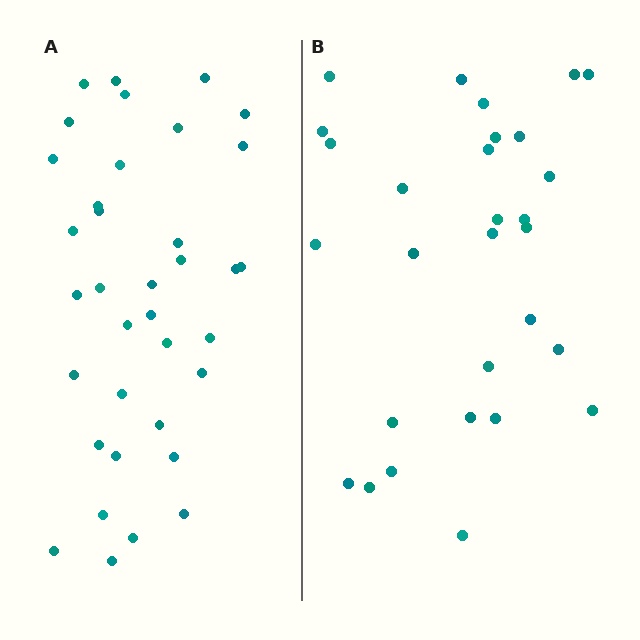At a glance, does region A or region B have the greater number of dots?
Region A (the left region) has more dots.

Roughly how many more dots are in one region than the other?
Region A has roughly 8 or so more dots than region B.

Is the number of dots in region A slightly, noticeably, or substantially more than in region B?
Region A has only slightly more — the two regions are fairly close. The ratio is roughly 1.2 to 1.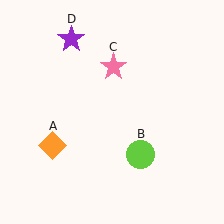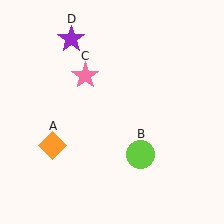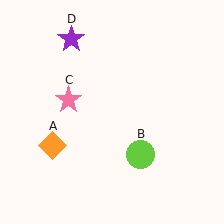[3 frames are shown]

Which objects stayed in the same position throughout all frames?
Orange diamond (object A) and lime circle (object B) and purple star (object D) remained stationary.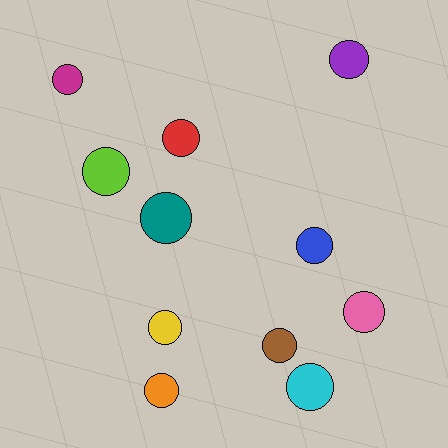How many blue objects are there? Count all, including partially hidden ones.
There is 1 blue object.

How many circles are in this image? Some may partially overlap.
There are 11 circles.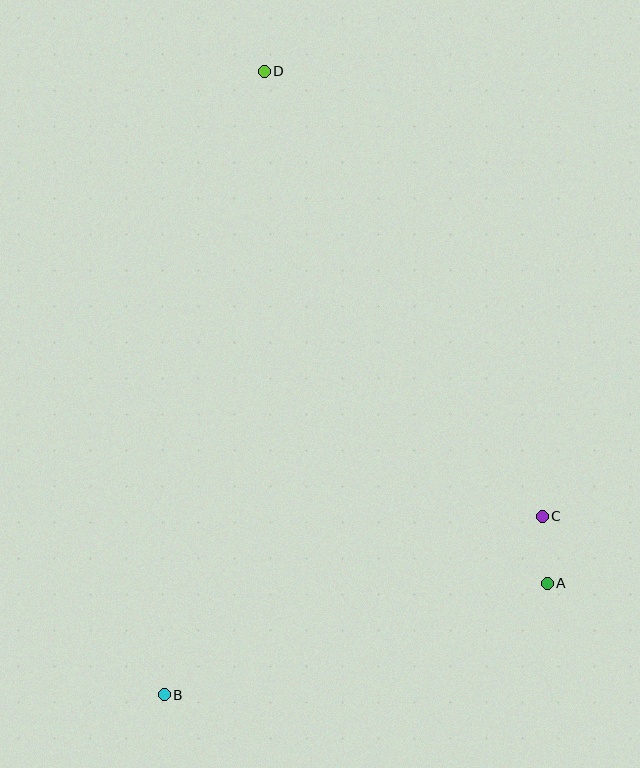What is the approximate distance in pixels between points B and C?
The distance between B and C is approximately 418 pixels.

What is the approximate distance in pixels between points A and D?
The distance between A and D is approximately 585 pixels.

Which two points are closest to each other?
Points A and C are closest to each other.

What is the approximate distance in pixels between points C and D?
The distance between C and D is approximately 525 pixels.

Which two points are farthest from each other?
Points B and D are farthest from each other.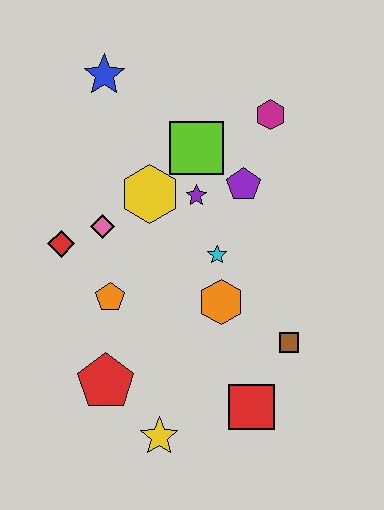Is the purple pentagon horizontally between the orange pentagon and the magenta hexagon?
Yes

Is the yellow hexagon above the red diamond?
Yes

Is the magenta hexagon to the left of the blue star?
No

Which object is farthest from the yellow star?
The blue star is farthest from the yellow star.